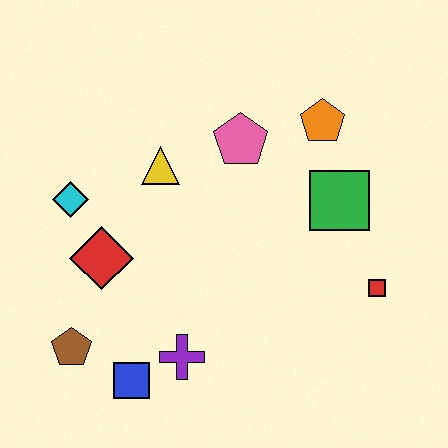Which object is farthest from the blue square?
The orange pentagon is farthest from the blue square.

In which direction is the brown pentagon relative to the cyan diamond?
The brown pentagon is below the cyan diamond.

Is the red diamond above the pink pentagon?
No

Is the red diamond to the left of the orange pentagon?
Yes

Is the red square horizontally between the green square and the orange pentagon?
No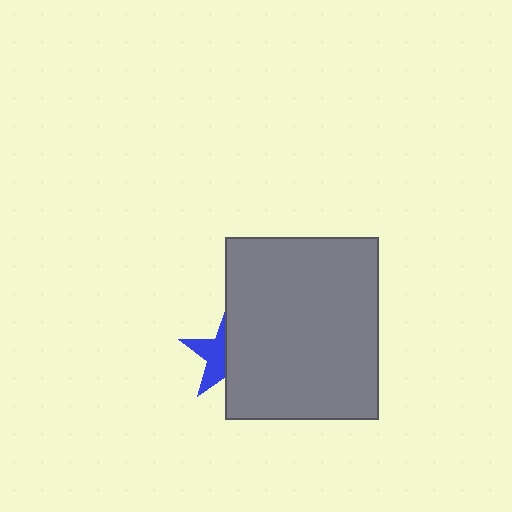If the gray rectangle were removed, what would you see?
You would see the complete blue star.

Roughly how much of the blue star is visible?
About half of it is visible (roughly 46%).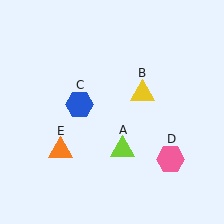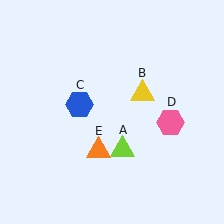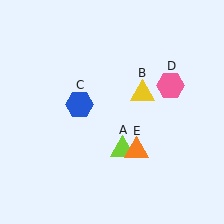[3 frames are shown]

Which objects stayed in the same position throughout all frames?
Lime triangle (object A) and yellow triangle (object B) and blue hexagon (object C) remained stationary.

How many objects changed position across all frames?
2 objects changed position: pink hexagon (object D), orange triangle (object E).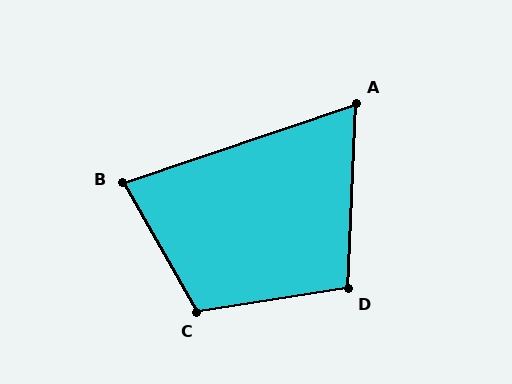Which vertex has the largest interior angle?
C, at approximately 111 degrees.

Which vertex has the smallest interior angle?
A, at approximately 69 degrees.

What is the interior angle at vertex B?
Approximately 79 degrees (acute).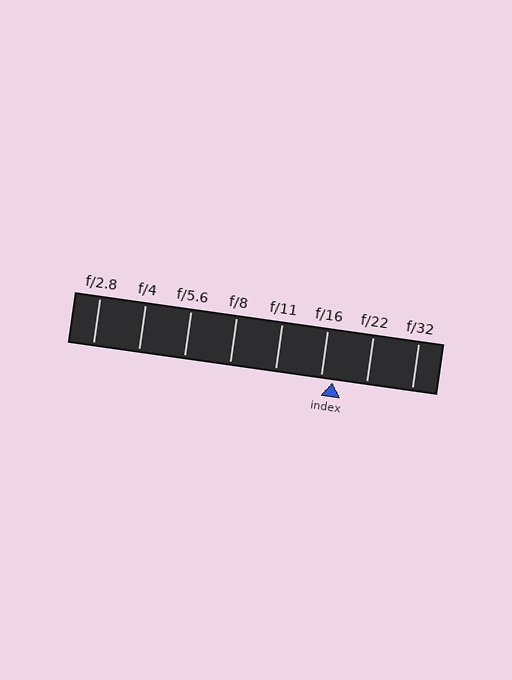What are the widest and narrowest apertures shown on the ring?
The widest aperture shown is f/2.8 and the narrowest is f/32.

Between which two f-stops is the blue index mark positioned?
The index mark is between f/16 and f/22.